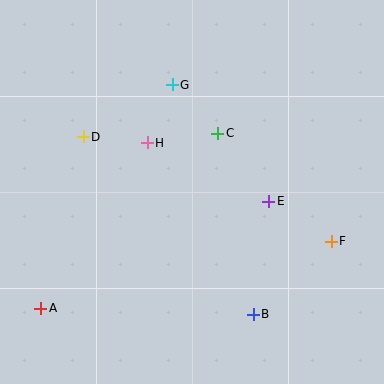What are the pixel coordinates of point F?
Point F is at (331, 241).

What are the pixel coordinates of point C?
Point C is at (218, 133).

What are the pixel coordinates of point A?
Point A is at (41, 308).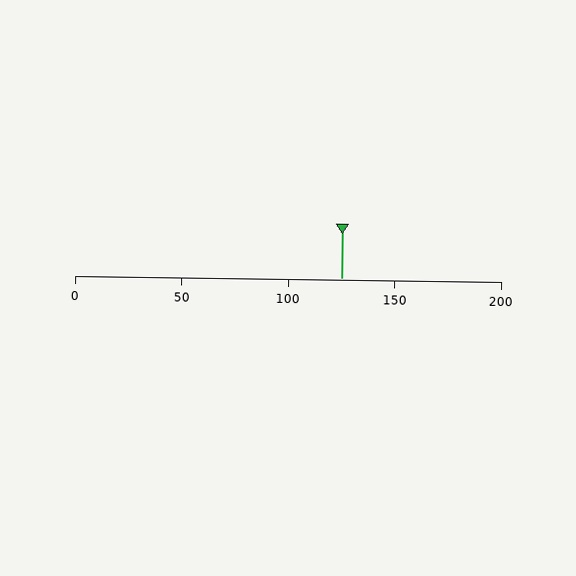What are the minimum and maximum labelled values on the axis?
The axis runs from 0 to 200.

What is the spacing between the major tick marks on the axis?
The major ticks are spaced 50 apart.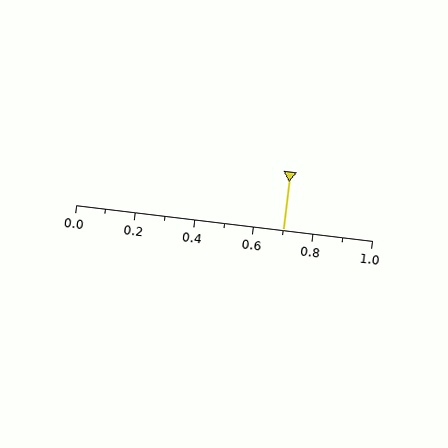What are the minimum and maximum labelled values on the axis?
The axis runs from 0.0 to 1.0.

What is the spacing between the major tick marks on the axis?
The major ticks are spaced 0.2 apart.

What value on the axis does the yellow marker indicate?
The marker indicates approximately 0.7.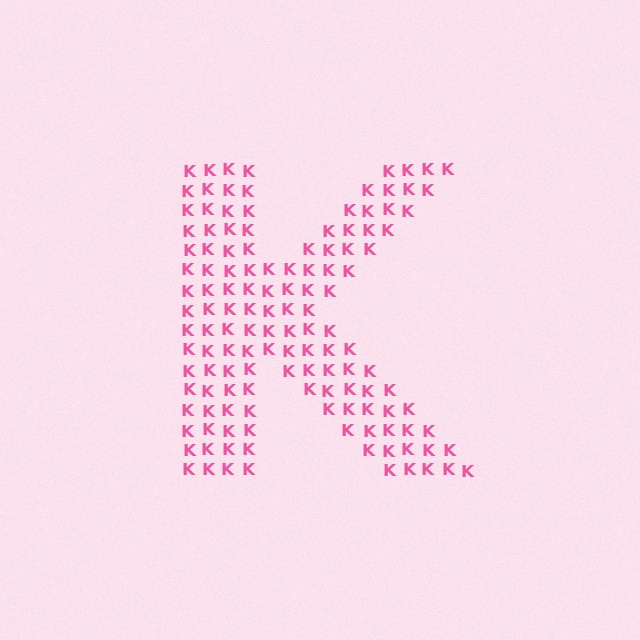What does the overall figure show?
The overall figure shows the letter K.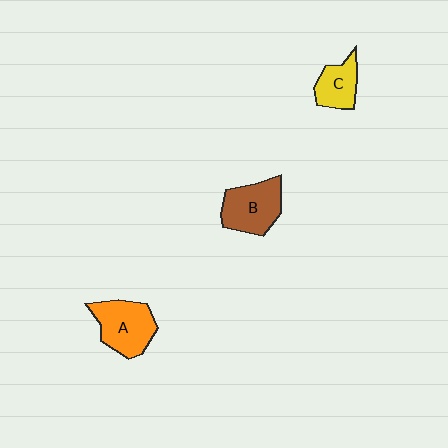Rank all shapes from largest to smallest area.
From largest to smallest: A (orange), B (brown), C (yellow).